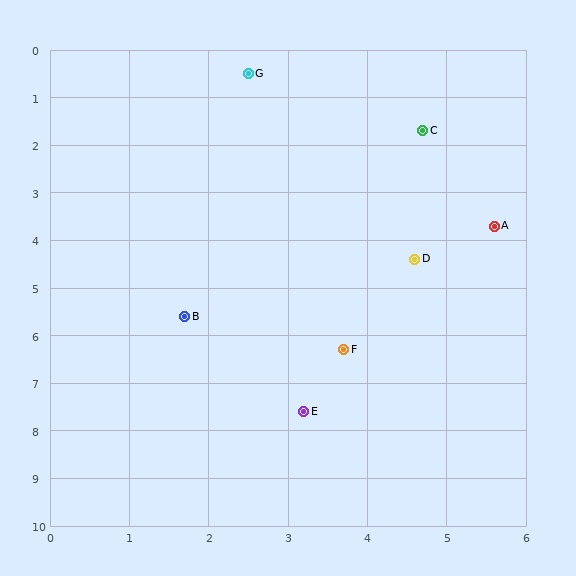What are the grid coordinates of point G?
Point G is at approximately (2.5, 0.5).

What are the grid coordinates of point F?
Point F is at approximately (3.7, 6.3).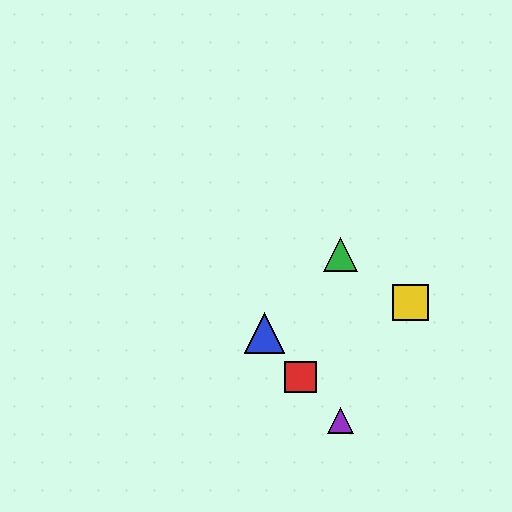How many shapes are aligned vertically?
2 shapes (the green triangle, the purple triangle) are aligned vertically.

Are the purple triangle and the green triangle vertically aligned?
Yes, both are at x≈341.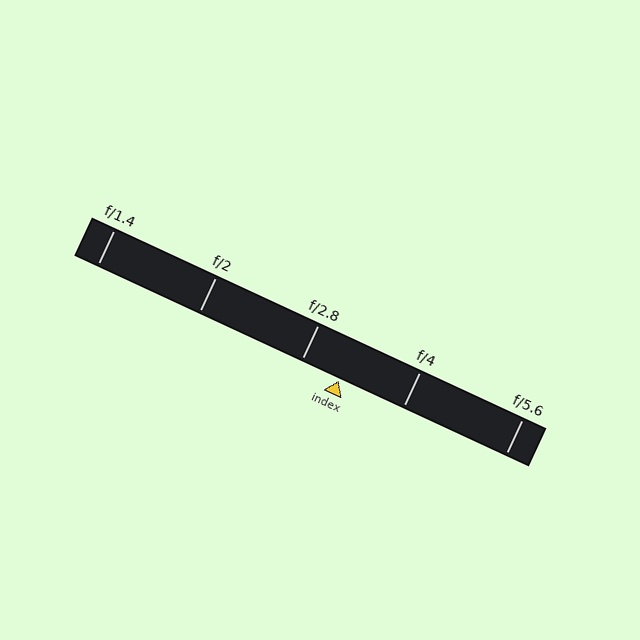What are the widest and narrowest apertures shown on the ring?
The widest aperture shown is f/1.4 and the narrowest is f/5.6.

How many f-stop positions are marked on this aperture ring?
There are 5 f-stop positions marked.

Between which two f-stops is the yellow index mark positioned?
The index mark is between f/2.8 and f/4.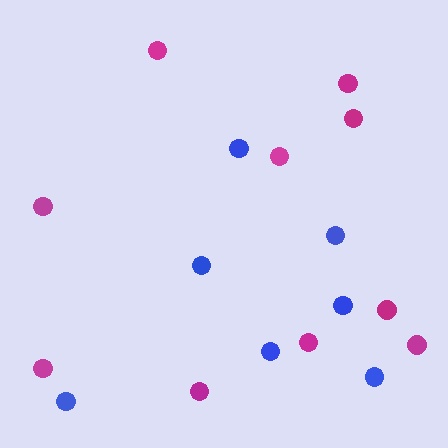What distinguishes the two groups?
There are 2 groups: one group of blue circles (7) and one group of magenta circles (10).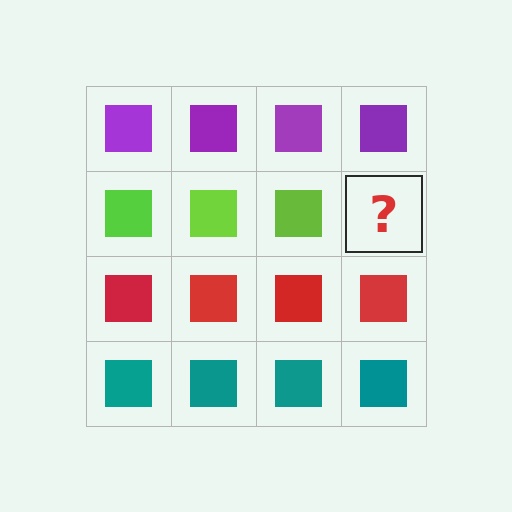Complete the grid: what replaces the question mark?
The question mark should be replaced with a lime square.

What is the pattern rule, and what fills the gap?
The rule is that each row has a consistent color. The gap should be filled with a lime square.